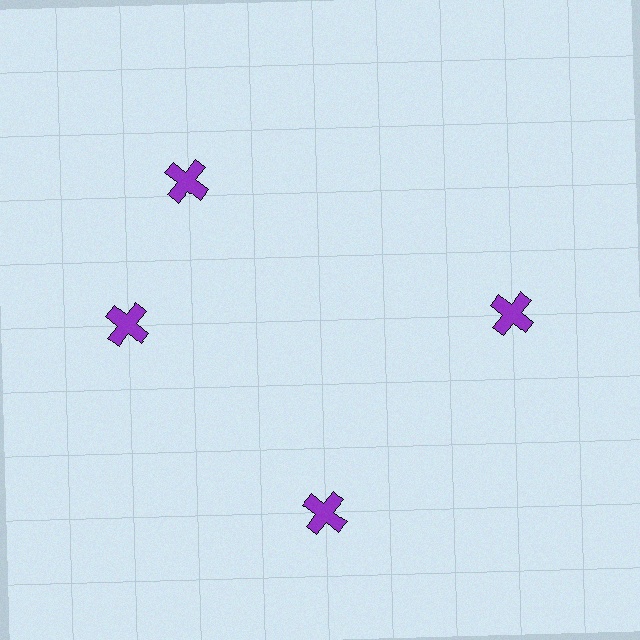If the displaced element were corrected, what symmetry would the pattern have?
It would have 4-fold rotational symmetry — the pattern would map onto itself every 90 degrees.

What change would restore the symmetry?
The symmetry would be restored by rotating it back into even spacing with its neighbors so that all 4 crosses sit at equal angles and equal distance from the center.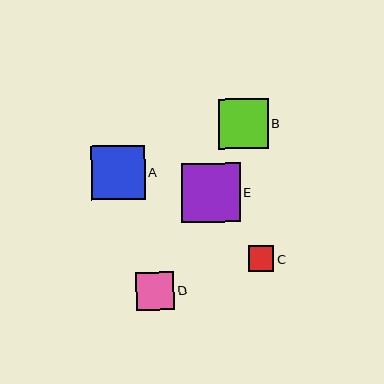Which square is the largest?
Square E is the largest with a size of approximately 59 pixels.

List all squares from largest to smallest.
From largest to smallest: E, A, B, D, C.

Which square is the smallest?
Square C is the smallest with a size of approximately 26 pixels.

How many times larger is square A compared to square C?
Square A is approximately 2.1 times the size of square C.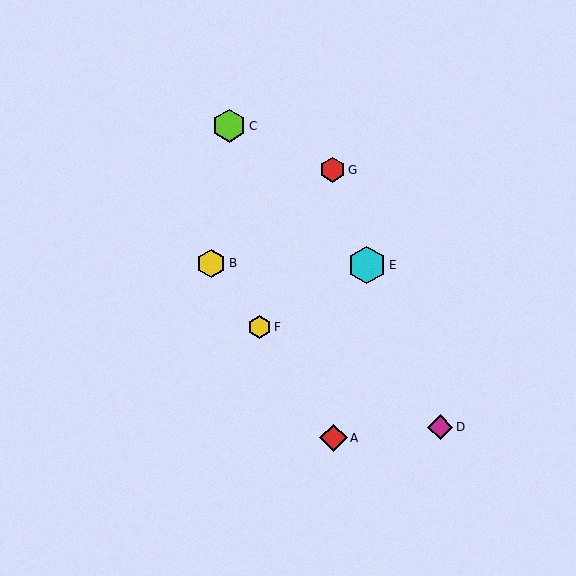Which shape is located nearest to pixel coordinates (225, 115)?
The lime hexagon (labeled C) at (229, 126) is nearest to that location.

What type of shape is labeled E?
Shape E is a cyan hexagon.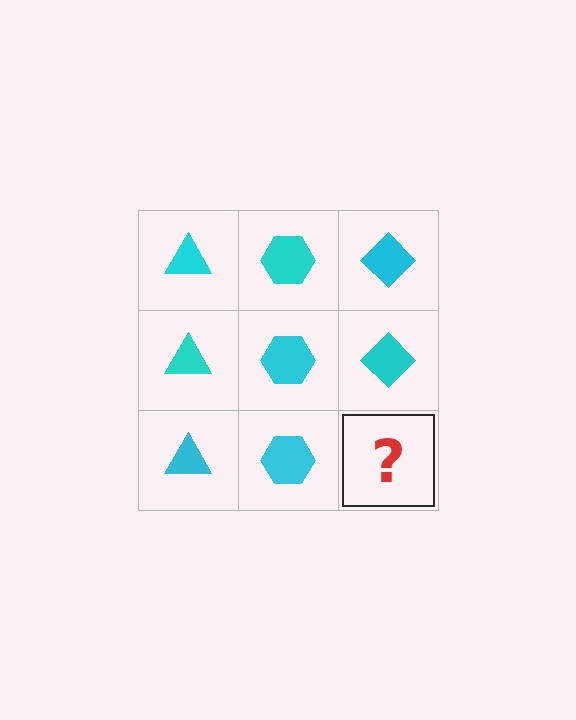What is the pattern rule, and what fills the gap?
The rule is that each column has a consistent shape. The gap should be filled with a cyan diamond.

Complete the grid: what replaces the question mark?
The question mark should be replaced with a cyan diamond.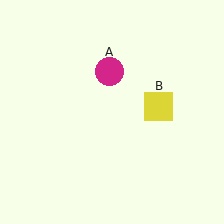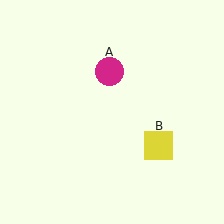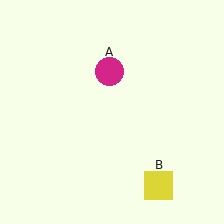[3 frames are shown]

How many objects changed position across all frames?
1 object changed position: yellow square (object B).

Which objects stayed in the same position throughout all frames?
Magenta circle (object A) remained stationary.